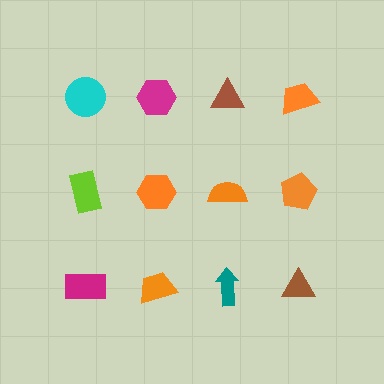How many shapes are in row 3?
4 shapes.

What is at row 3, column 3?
A teal arrow.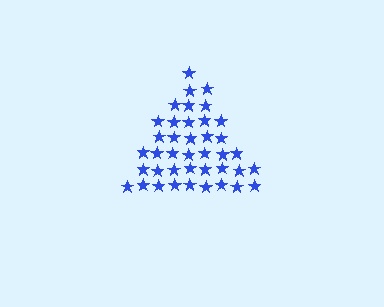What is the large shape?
The large shape is a triangle.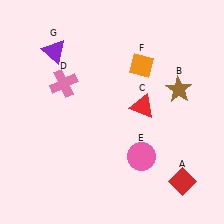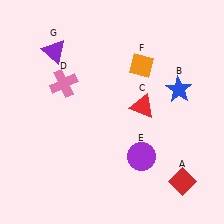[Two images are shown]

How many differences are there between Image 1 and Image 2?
There are 2 differences between the two images.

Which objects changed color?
B changed from brown to blue. E changed from pink to purple.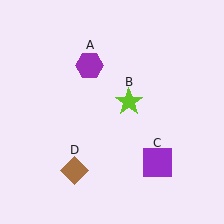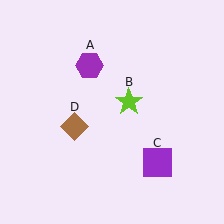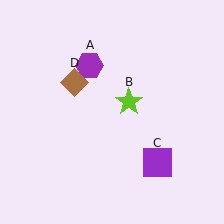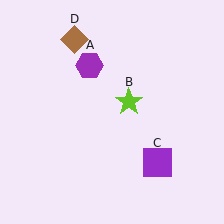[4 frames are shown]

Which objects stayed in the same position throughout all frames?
Purple hexagon (object A) and lime star (object B) and purple square (object C) remained stationary.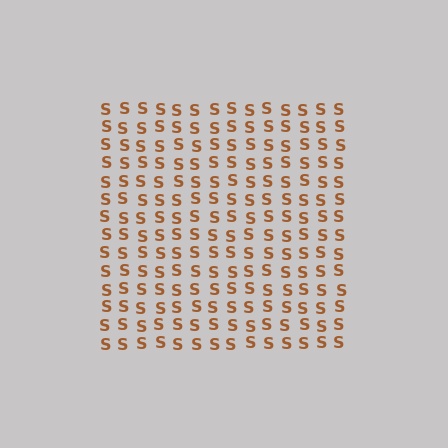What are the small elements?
The small elements are letter S's.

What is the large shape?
The large shape is a square.